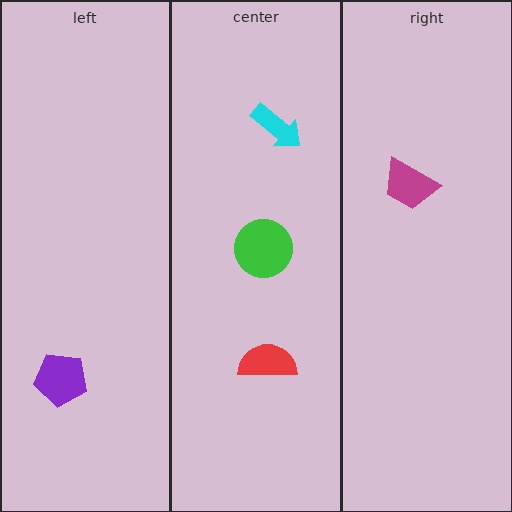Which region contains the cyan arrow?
The center region.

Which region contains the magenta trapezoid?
The right region.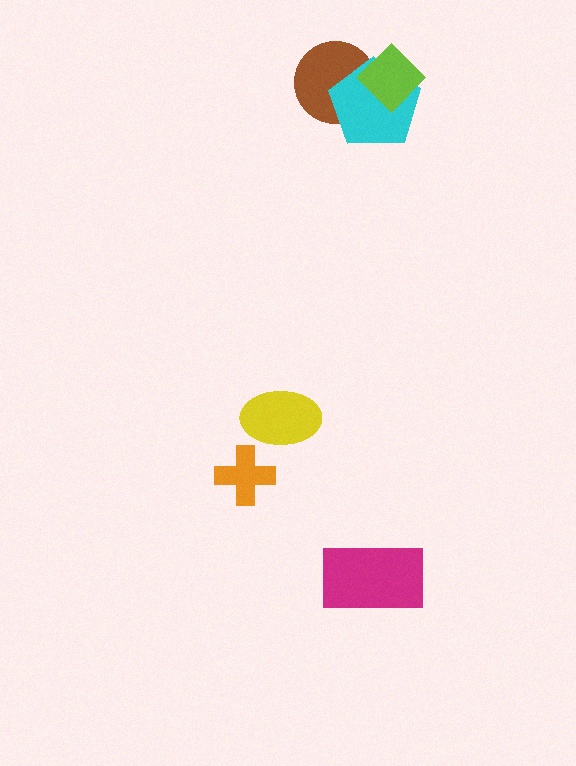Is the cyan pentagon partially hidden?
Yes, it is partially covered by another shape.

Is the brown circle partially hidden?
Yes, it is partially covered by another shape.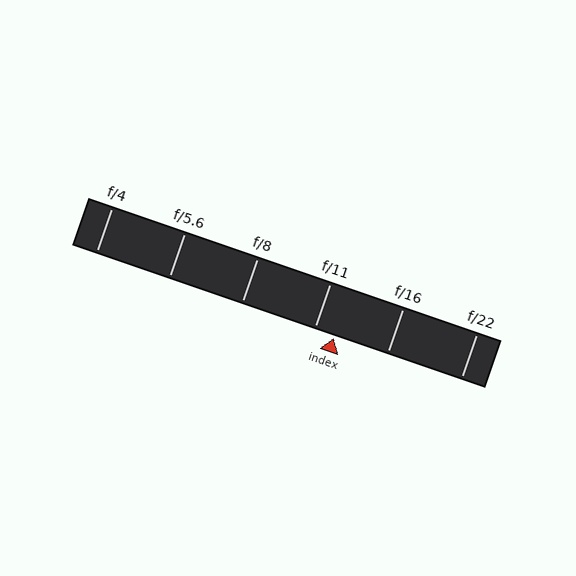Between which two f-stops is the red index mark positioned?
The index mark is between f/11 and f/16.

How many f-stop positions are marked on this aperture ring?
There are 6 f-stop positions marked.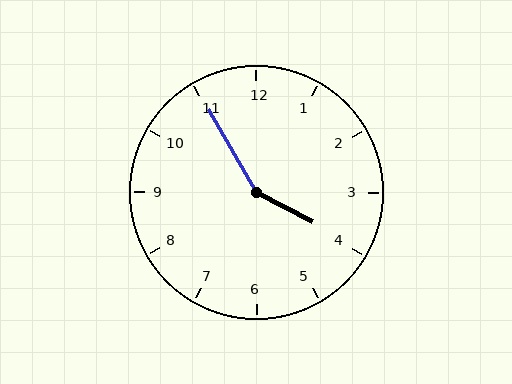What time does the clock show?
3:55.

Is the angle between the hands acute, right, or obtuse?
It is obtuse.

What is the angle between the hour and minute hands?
Approximately 148 degrees.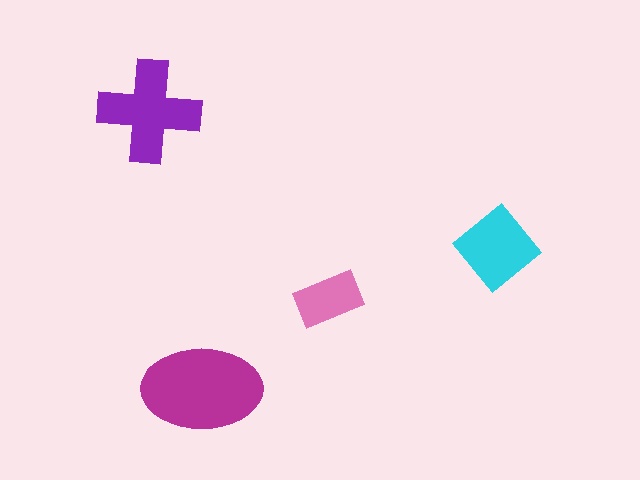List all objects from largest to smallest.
The magenta ellipse, the purple cross, the cyan diamond, the pink rectangle.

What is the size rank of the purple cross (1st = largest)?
2nd.